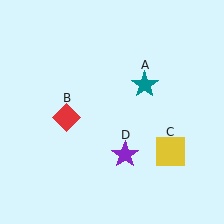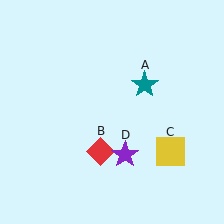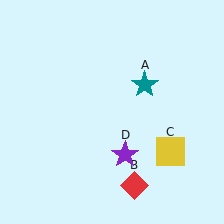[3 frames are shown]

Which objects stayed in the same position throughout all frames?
Teal star (object A) and yellow square (object C) and purple star (object D) remained stationary.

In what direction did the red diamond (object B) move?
The red diamond (object B) moved down and to the right.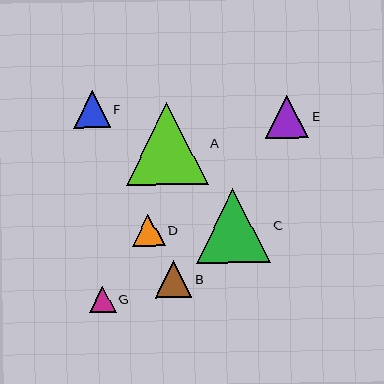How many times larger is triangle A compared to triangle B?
Triangle A is approximately 2.2 times the size of triangle B.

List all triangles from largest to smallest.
From largest to smallest: A, C, E, F, B, D, G.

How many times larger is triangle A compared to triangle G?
Triangle A is approximately 3.1 times the size of triangle G.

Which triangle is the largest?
Triangle A is the largest with a size of approximately 82 pixels.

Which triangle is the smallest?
Triangle G is the smallest with a size of approximately 27 pixels.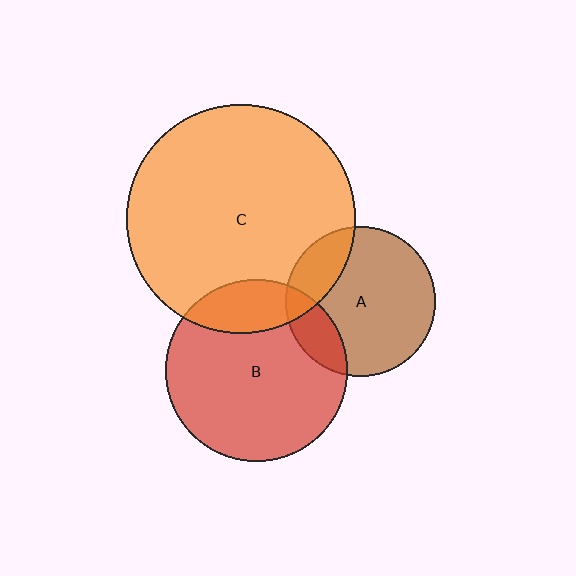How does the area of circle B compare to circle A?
Approximately 1.5 times.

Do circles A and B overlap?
Yes.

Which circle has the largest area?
Circle C (orange).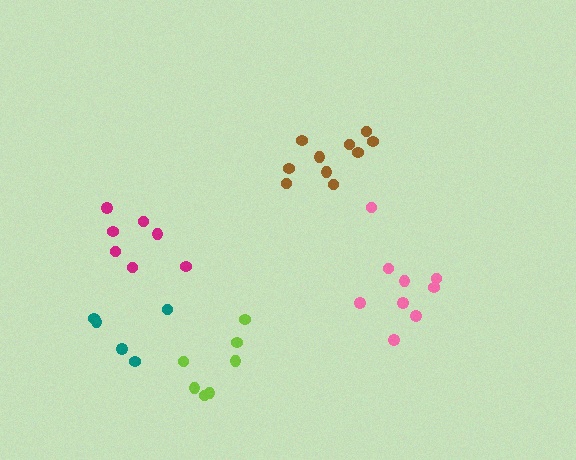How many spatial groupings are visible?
There are 5 spatial groupings.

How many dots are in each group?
Group 1: 10 dots, Group 2: 5 dots, Group 3: 7 dots, Group 4: 9 dots, Group 5: 7 dots (38 total).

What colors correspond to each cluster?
The clusters are colored: brown, teal, magenta, pink, lime.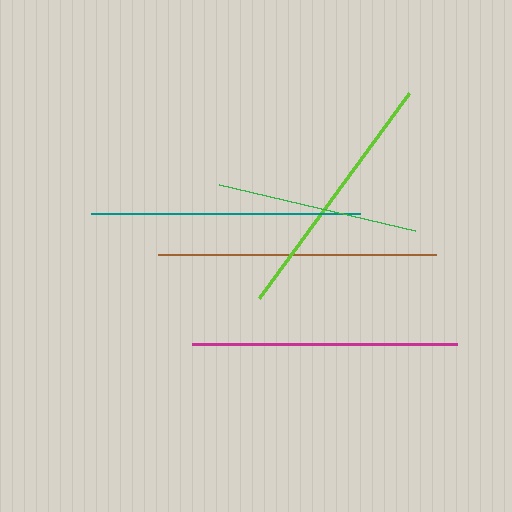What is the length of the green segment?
The green segment is approximately 201 pixels long.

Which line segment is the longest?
The brown line is the longest at approximately 278 pixels.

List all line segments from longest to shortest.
From longest to shortest: brown, teal, magenta, lime, green.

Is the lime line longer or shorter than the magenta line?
The magenta line is longer than the lime line.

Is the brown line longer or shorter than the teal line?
The brown line is longer than the teal line.